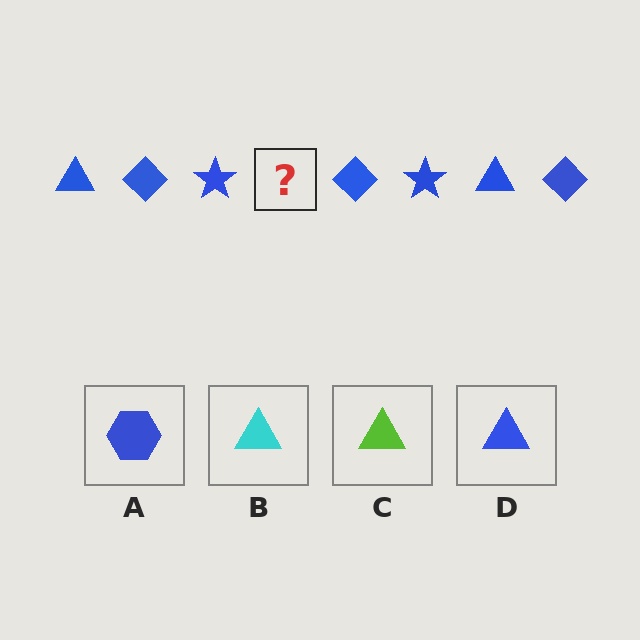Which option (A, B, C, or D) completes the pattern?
D.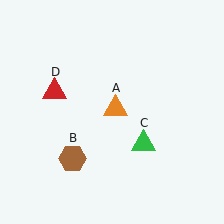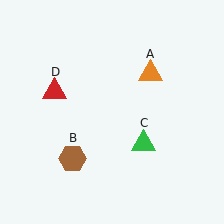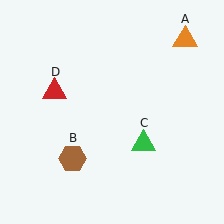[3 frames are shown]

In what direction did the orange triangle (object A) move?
The orange triangle (object A) moved up and to the right.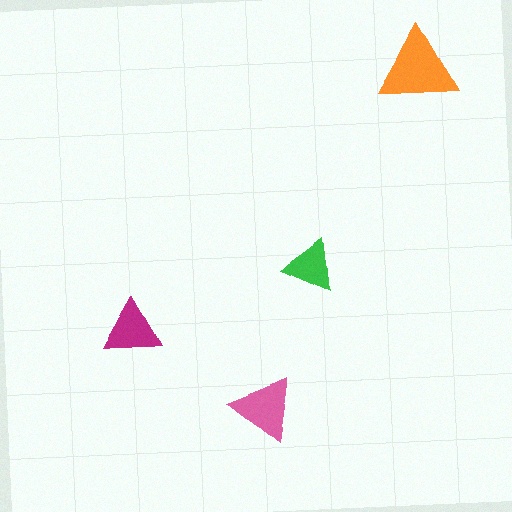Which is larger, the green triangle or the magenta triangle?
The magenta one.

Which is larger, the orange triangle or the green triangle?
The orange one.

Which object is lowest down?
The pink triangle is bottommost.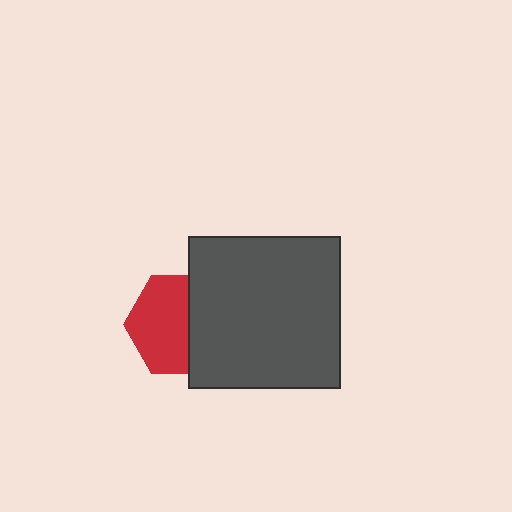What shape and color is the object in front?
The object in front is a dark gray square.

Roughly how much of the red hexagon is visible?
About half of it is visible (roughly 58%).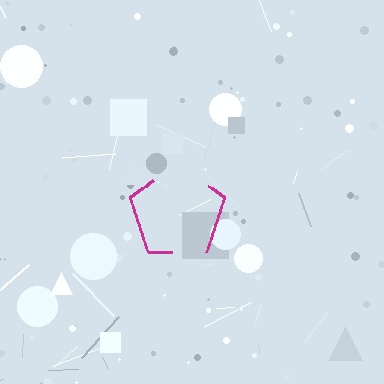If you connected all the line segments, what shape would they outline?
They would outline a pentagon.